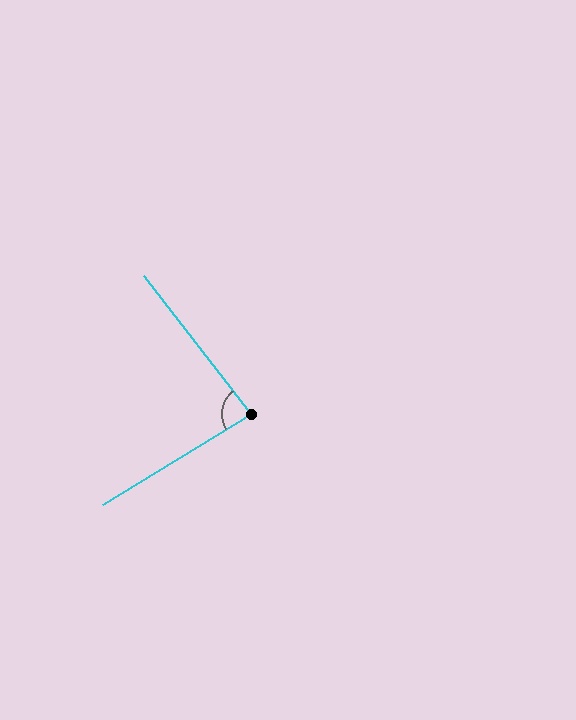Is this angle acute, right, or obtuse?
It is acute.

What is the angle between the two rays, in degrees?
Approximately 84 degrees.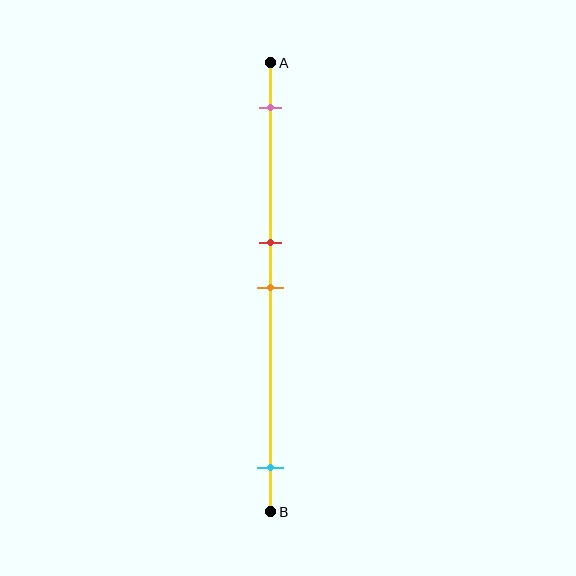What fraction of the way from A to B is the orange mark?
The orange mark is approximately 50% (0.5) of the way from A to B.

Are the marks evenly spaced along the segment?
No, the marks are not evenly spaced.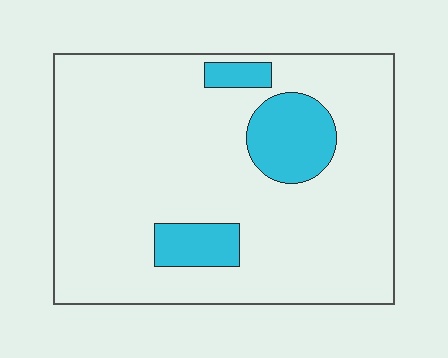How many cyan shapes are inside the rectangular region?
3.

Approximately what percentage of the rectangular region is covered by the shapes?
Approximately 15%.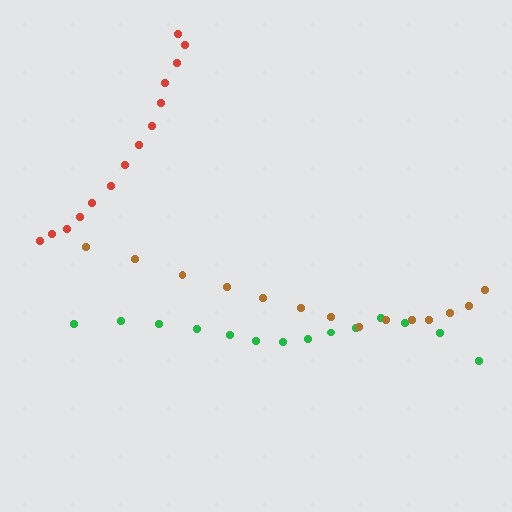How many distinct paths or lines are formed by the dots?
There are 3 distinct paths.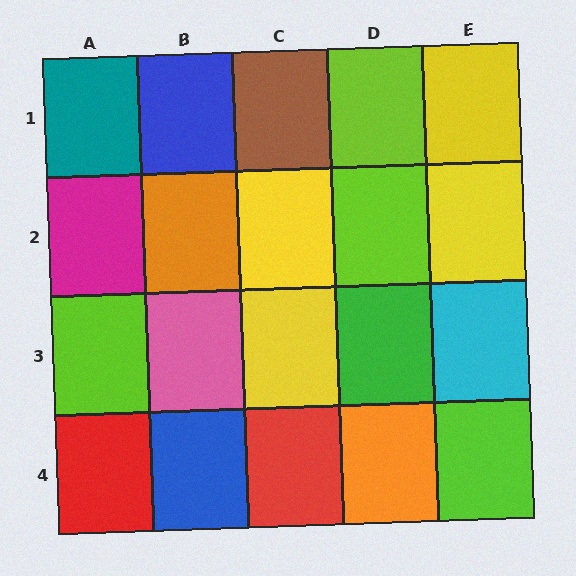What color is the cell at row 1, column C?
Brown.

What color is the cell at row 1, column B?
Blue.